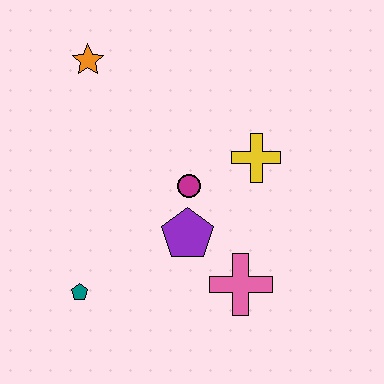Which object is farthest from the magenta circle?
The orange star is farthest from the magenta circle.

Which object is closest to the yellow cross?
The magenta circle is closest to the yellow cross.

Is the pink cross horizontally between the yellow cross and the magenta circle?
Yes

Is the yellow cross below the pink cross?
No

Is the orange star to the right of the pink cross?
No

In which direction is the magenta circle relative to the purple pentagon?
The magenta circle is above the purple pentagon.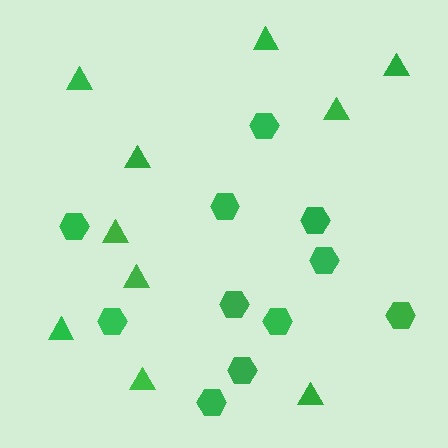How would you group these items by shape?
There are 2 groups: one group of triangles (10) and one group of hexagons (11).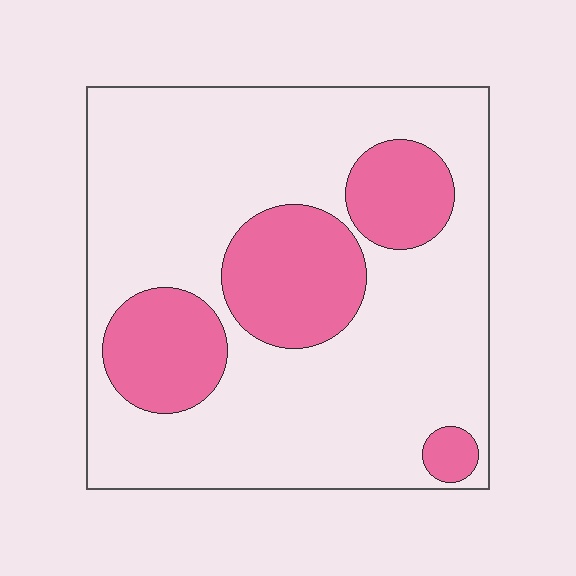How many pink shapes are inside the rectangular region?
4.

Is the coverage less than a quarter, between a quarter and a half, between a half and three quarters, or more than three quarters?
Between a quarter and a half.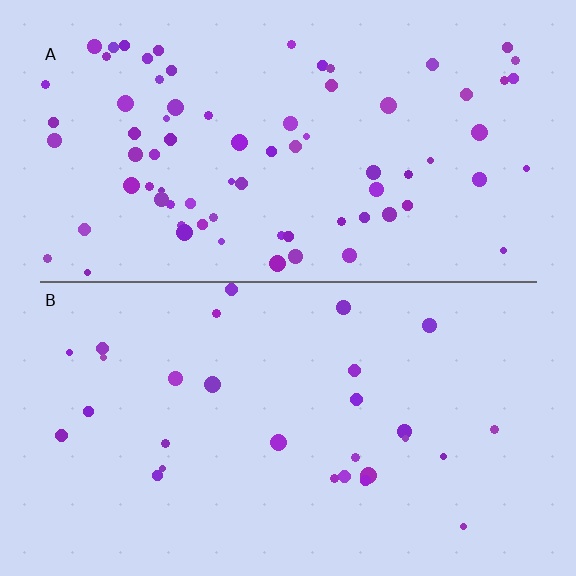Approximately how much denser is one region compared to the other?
Approximately 2.7× — region A over region B.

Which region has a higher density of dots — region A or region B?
A (the top).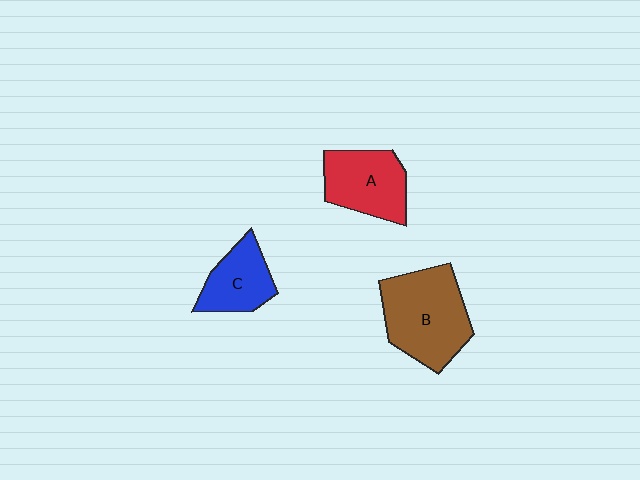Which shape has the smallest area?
Shape C (blue).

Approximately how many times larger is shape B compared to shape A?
Approximately 1.4 times.